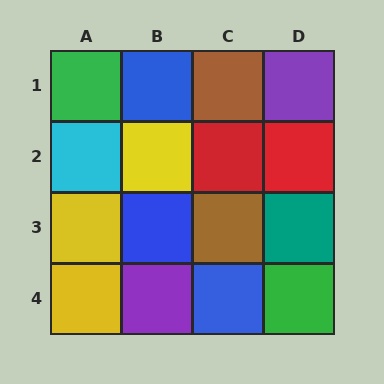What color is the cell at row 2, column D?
Red.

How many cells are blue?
3 cells are blue.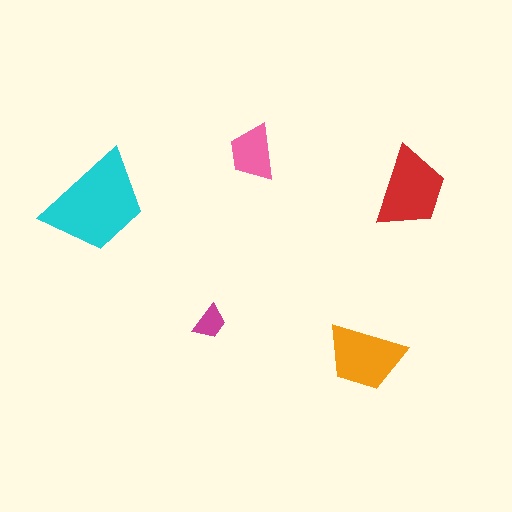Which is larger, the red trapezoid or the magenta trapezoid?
The red one.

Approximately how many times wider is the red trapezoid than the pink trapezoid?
About 1.5 times wider.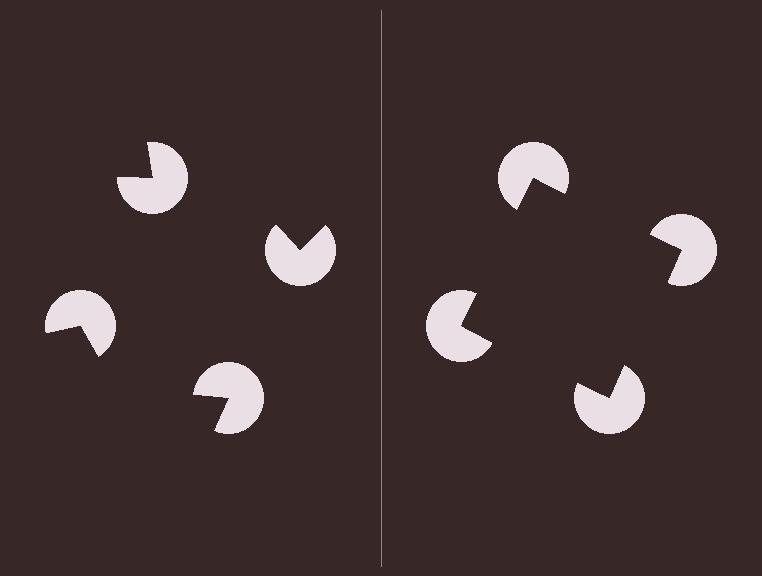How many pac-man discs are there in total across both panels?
8 — 4 on each side.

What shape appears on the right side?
An illusory square.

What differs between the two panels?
The pac-man discs are positioned identically on both sides; only the wedge orientations differ. On the right they align to a square; on the left they are misaligned.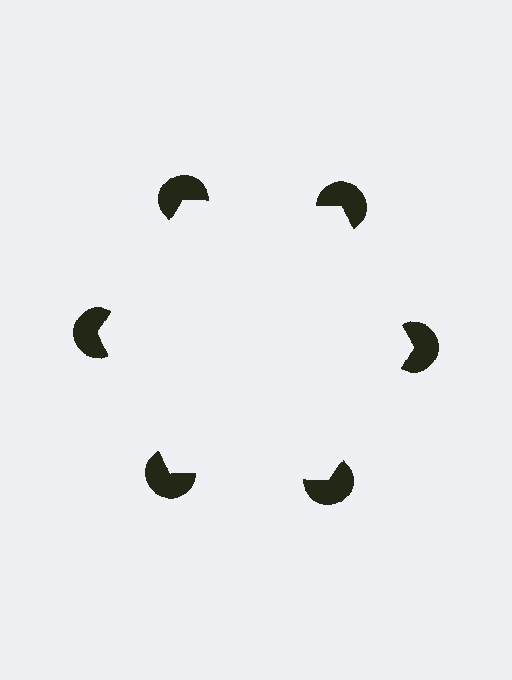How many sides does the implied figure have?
6 sides.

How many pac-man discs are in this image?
There are 6 — one at each vertex of the illusory hexagon.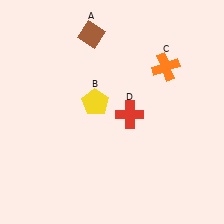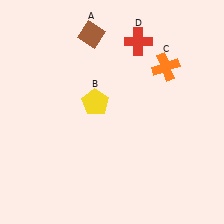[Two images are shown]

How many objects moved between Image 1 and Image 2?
1 object moved between the two images.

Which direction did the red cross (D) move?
The red cross (D) moved up.